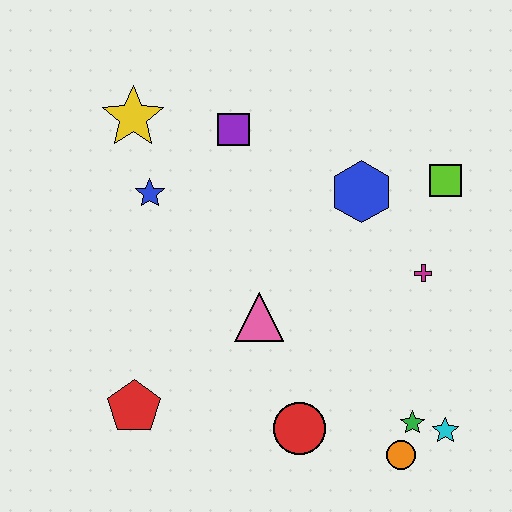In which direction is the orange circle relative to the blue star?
The orange circle is below the blue star.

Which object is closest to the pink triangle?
The red circle is closest to the pink triangle.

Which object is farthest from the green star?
The yellow star is farthest from the green star.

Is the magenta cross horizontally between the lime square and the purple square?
Yes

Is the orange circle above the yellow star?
No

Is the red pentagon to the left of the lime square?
Yes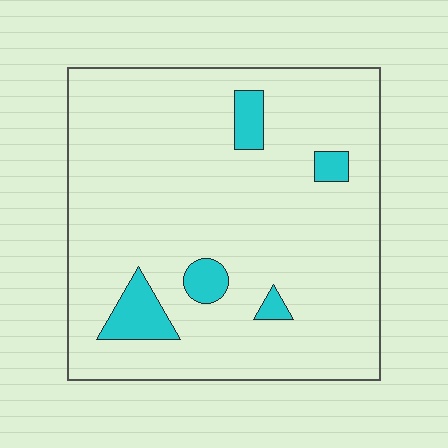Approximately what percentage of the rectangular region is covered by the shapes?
Approximately 10%.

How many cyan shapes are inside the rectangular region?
5.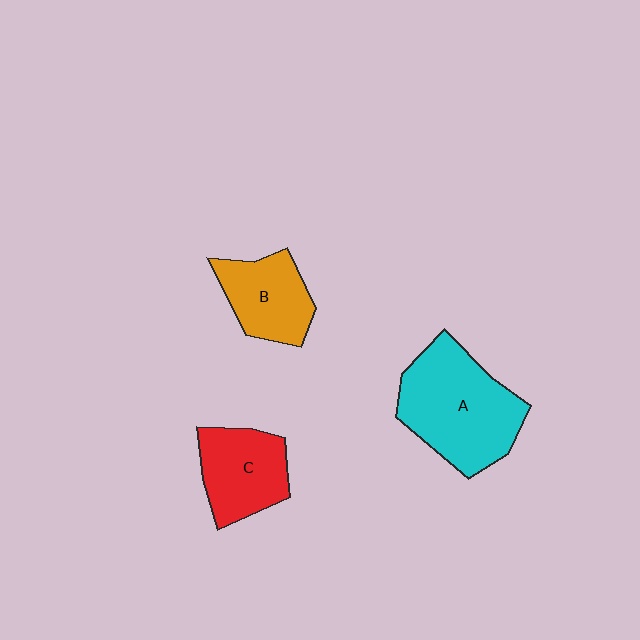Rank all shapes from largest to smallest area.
From largest to smallest: A (cyan), C (red), B (orange).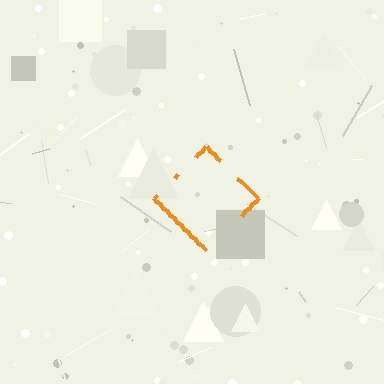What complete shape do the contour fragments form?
The contour fragments form a diamond.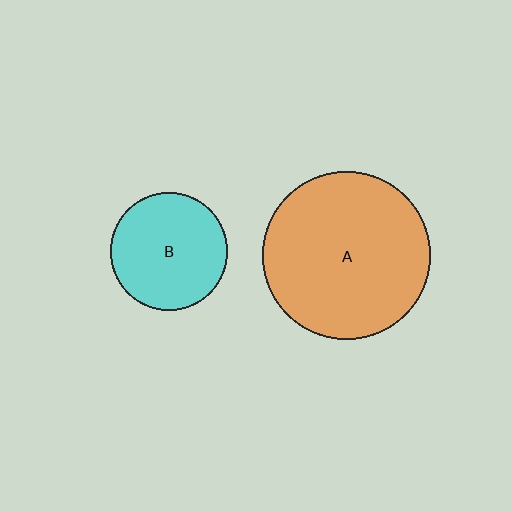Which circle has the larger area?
Circle A (orange).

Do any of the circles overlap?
No, none of the circles overlap.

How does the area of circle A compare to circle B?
Approximately 2.1 times.